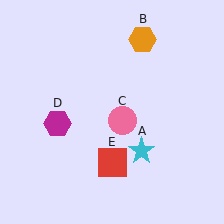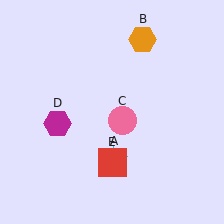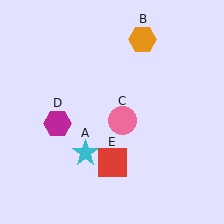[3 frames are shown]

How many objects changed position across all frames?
1 object changed position: cyan star (object A).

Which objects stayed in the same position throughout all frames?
Orange hexagon (object B) and pink circle (object C) and magenta hexagon (object D) and red square (object E) remained stationary.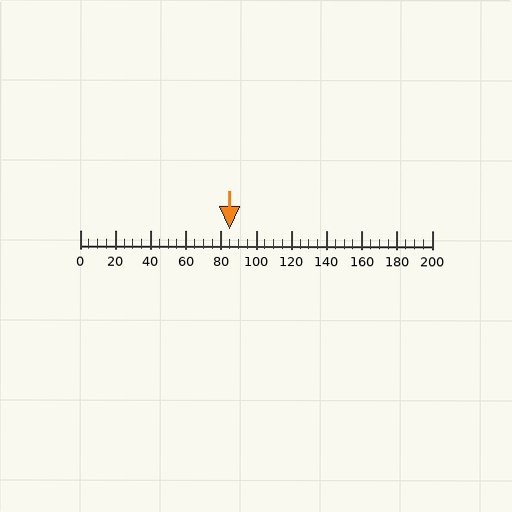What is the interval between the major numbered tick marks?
The major tick marks are spaced 20 units apart.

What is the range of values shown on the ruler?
The ruler shows values from 0 to 200.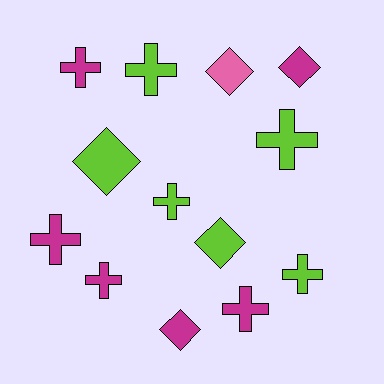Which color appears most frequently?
Lime, with 6 objects.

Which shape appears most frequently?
Cross, with 8 objects.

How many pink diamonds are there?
There is 1 pink diamond.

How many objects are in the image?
There are 13 objects.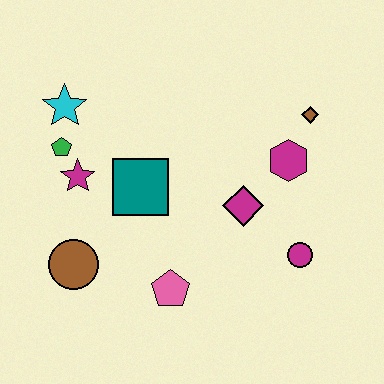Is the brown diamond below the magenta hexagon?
No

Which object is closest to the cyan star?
The green pentagon is closest to the cyan star.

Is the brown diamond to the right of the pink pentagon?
Yes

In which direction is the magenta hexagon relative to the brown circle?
The magenta hexagon is to the right of the brown circle.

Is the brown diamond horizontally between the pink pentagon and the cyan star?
No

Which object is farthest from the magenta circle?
The cyan star is farthest from the magenta circle.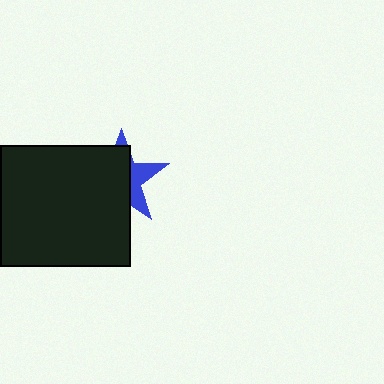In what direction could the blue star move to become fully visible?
The blue star could move right. That would shift it out from behind the black rectangle entirely.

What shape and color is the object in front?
The object in front is a black rectangle.